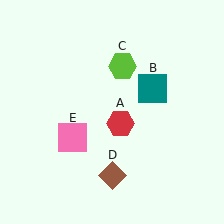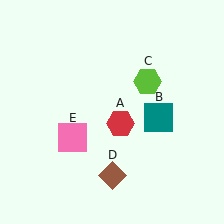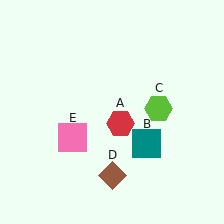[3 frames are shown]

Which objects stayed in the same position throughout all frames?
Red hexagon (object A) and brown diamond (object D) and pink square (object E) remained stationary.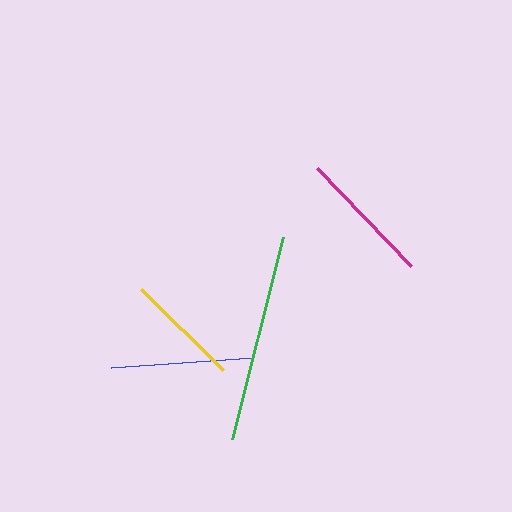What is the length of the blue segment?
The blue segment is approximately 142 pixels long.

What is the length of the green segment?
The green segment is approximately 208 pixels long.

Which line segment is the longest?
The green line is the longest at approximately 208 pixels.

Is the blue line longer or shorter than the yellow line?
The blue line is longer than the yellow line.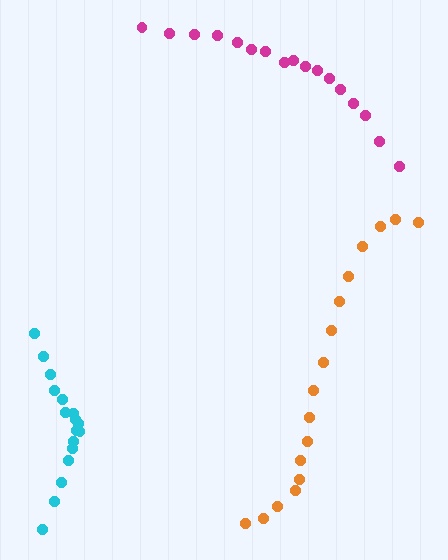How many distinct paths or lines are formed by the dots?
There are 3 distinct paths.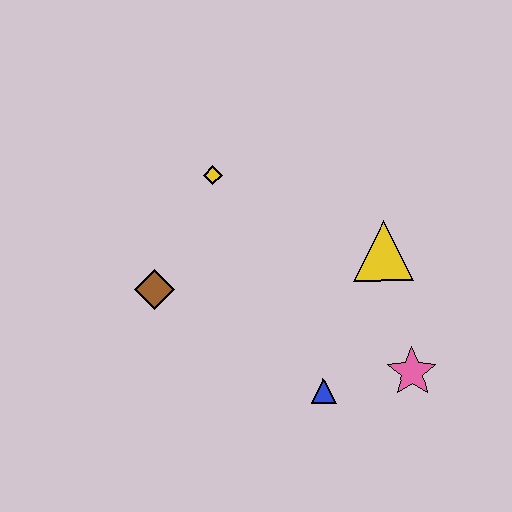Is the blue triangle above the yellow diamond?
No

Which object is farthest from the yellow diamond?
The pink star is farthest from the yellow diamond.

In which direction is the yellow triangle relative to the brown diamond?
The yellow triangle is to the right of the brown diamond.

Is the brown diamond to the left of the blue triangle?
Yes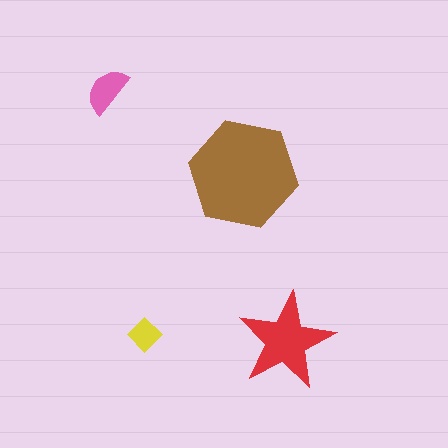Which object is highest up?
The pink semicircle is topmost.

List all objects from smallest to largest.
The yellow diamond, the pink semicircle, the red star, the brown hexagon.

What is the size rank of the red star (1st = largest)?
2nd.